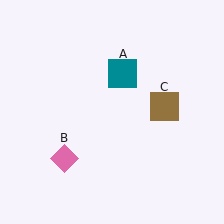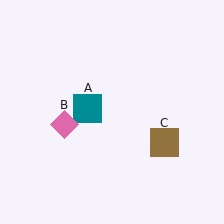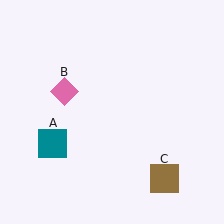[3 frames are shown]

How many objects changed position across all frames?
3 objects changed position: teal square (object A), pink diamond (object B), brown square (object C).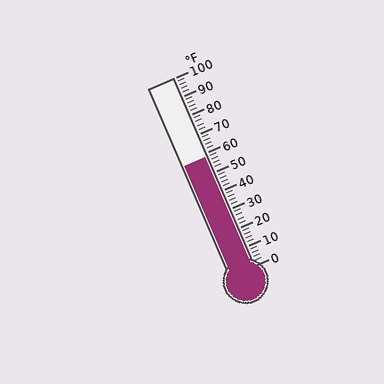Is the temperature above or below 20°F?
The temperature is above 20°F.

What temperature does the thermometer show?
The thermometer shows approximately 58°F.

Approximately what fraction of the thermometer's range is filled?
The thermometer is filled to approximately 60% of its range.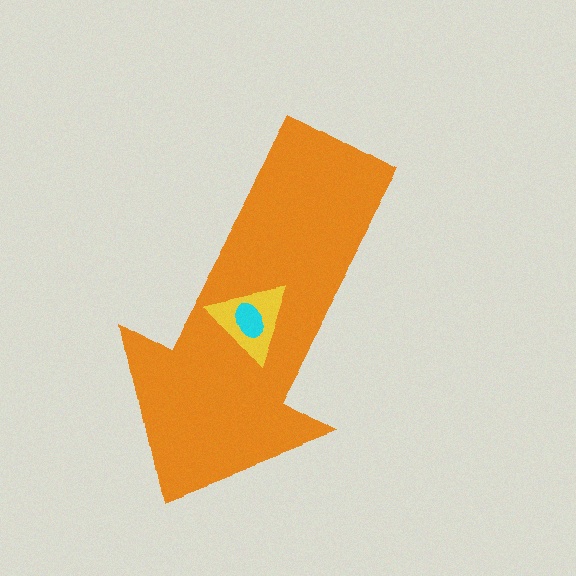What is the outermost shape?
The orange arrow.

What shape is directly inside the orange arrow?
The yellow triangle.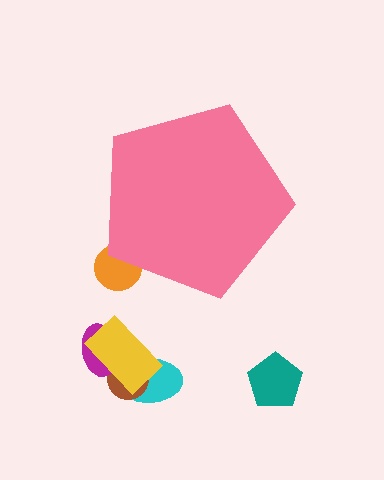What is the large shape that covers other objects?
A pink pentagon.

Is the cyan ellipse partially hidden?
No, the cyan ellipse is fully visible.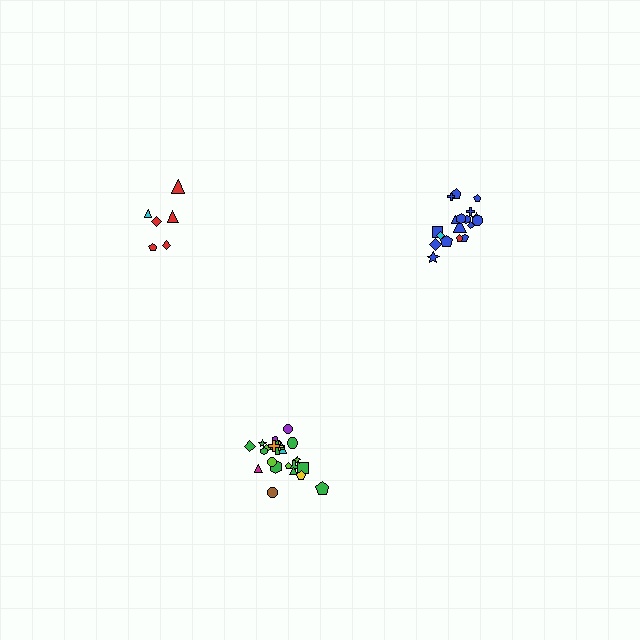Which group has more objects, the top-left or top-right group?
The top-right group.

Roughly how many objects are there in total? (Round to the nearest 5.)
Roughly 45 objects in total.